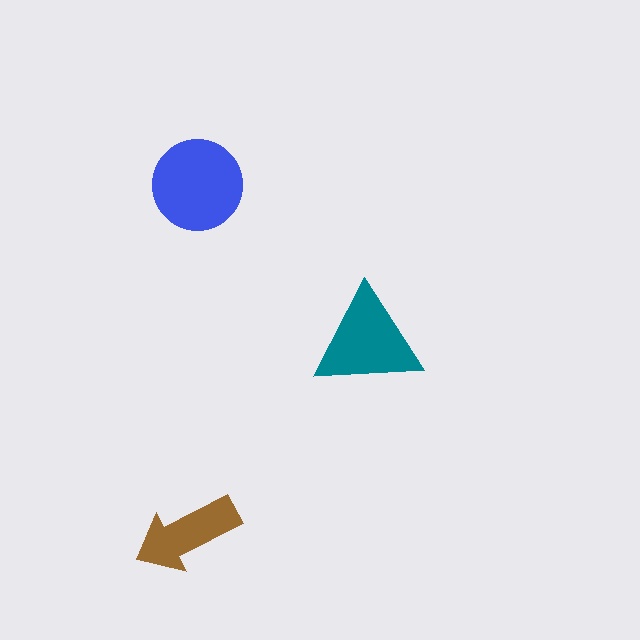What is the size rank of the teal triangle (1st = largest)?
2nd.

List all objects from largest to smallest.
The blue circle, the teal triangle, the brown arrow.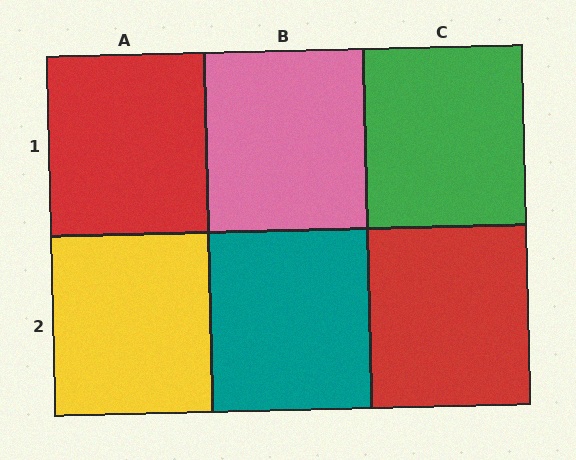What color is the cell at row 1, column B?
Pink.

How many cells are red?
2 cells are red.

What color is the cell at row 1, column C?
Green.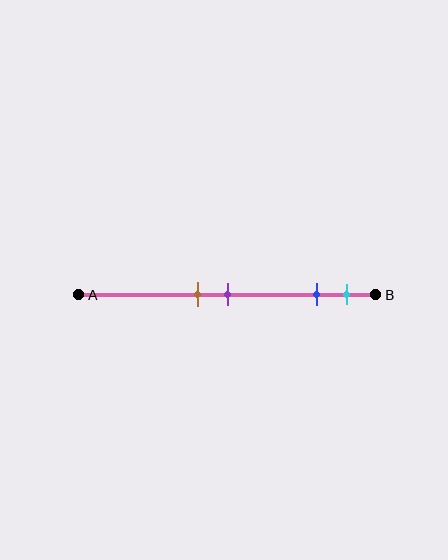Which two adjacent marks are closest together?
The brown and purple marks are the closest adjacent pair.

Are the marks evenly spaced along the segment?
No, the marks are not evenly spaced.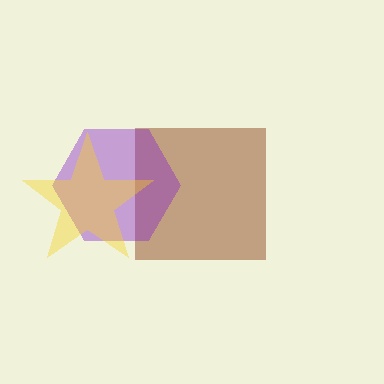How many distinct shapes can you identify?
There are 3 distinct shapes: a brown square, a purple hexagon, a yellow star.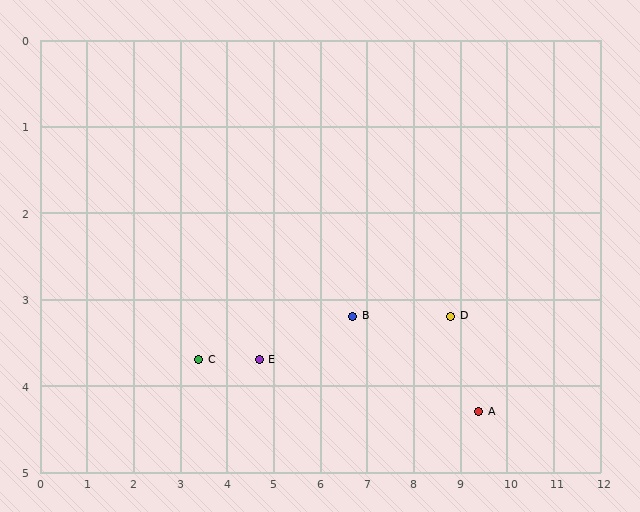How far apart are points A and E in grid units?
Points A and E are about 4.7 grid units apart.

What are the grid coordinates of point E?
Point E is at approximately (4.7, 3.7).